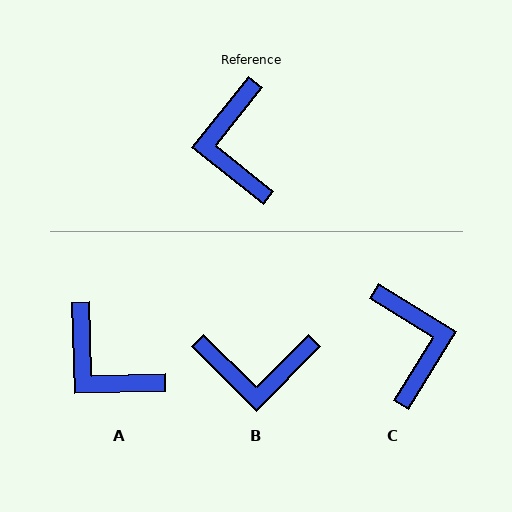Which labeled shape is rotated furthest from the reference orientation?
C, about 173 degrees away.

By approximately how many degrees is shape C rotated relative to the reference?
Approximately 173 degrees clockwise.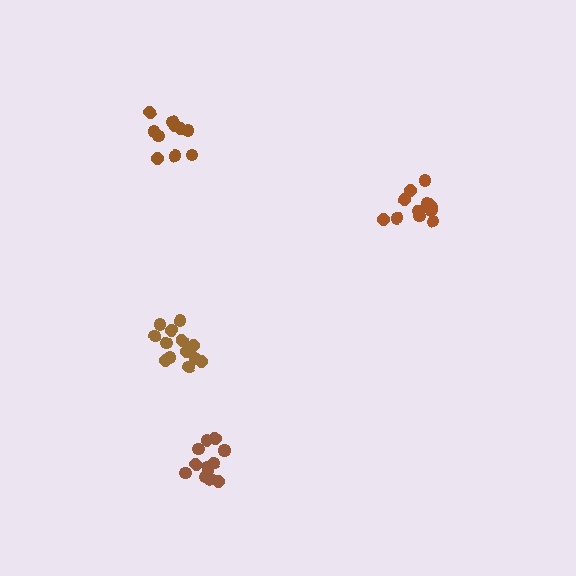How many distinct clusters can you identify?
There are 4 distinct clusters.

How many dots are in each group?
Group 1: 12 dots, Group 2: 13 dots, Group 3: 13 dots, Group 4: 10 dots (48 total).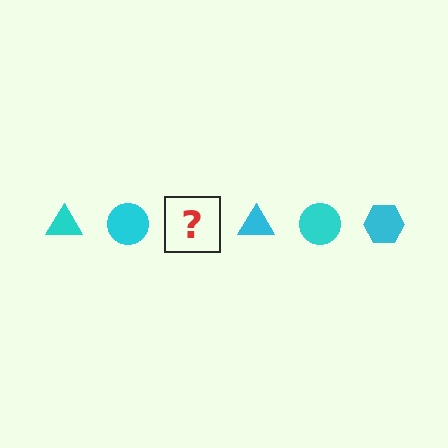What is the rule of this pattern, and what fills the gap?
The rule is that the pattern cycles through triangle, circle, hexagon shapes in cyan. The gap should be filled with a cyan hexagon.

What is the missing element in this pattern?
The missing element is a cyan hexagon.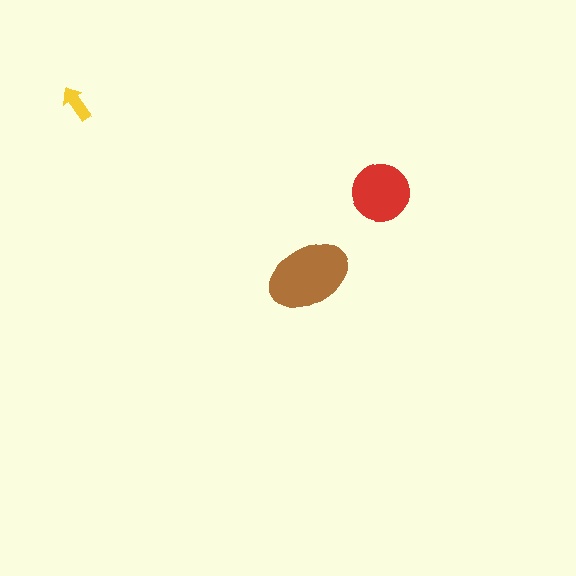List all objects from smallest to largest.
The yellow arrow, the red circle, the brown ellipse.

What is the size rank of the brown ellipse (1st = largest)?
1st.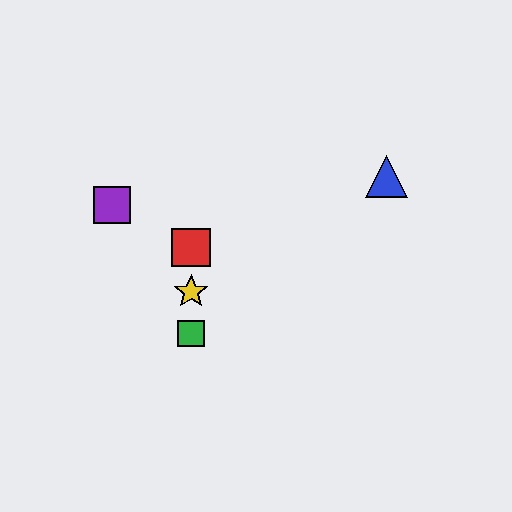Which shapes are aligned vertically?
The red square, the green square, the yellow star are aligned vertically.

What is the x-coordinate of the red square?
The red square is at x≈191.